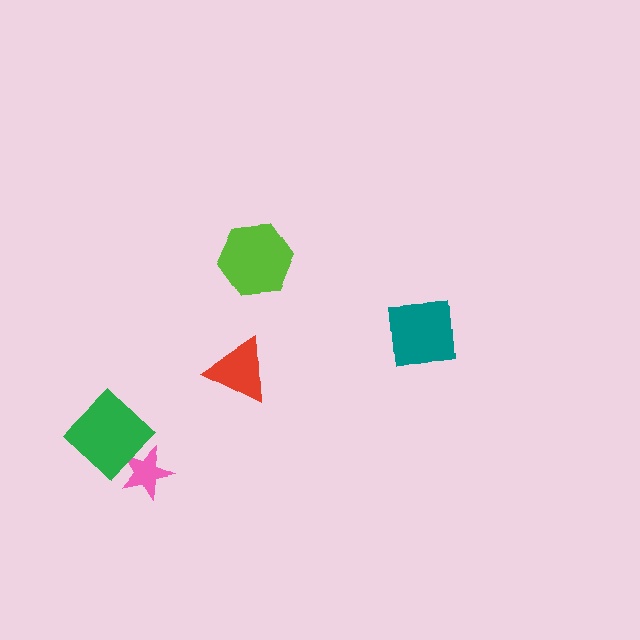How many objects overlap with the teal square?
0 objects overlap with the teal square.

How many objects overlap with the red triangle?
0 objects overlap with the red triangle.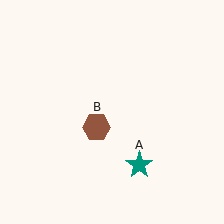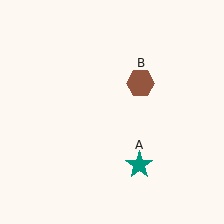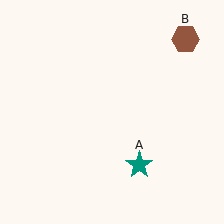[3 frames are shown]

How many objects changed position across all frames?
1 object changed position: brown hexagon (object B).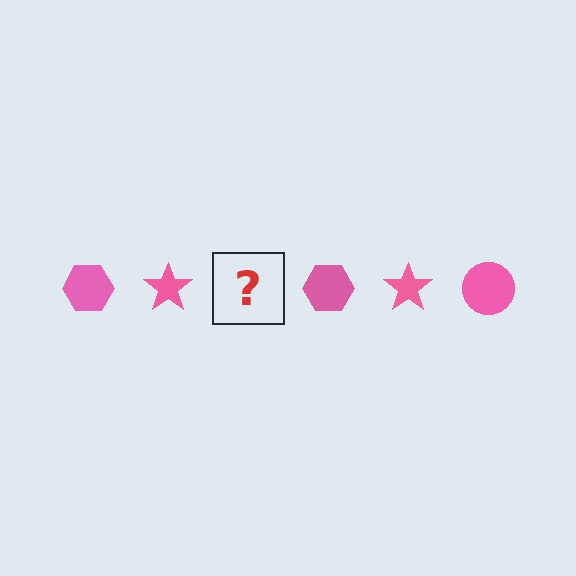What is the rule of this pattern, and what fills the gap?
The rule is that the pattern cycles through hexagon, star, circle shapes in pink. The gap should be filled with a pink circle.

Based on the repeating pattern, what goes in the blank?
The blank should be a pink circle.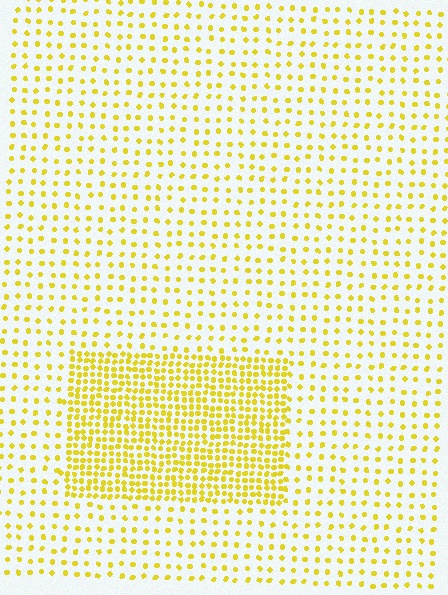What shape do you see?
I see a rectangle.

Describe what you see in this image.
The image contains small yellow elements arranged at two different densities. A rectangle-shaped region is visible where the elements are more densely packed than the surrounding area.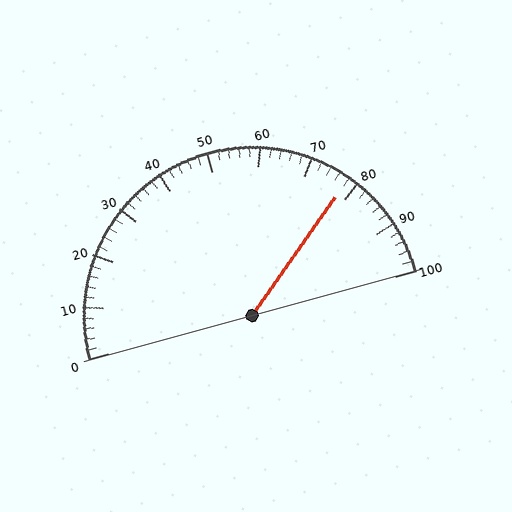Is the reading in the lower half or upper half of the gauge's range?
The reading is in the upper half of the range (0 to 100).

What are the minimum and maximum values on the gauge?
The gauge ranges from 0 to 100.